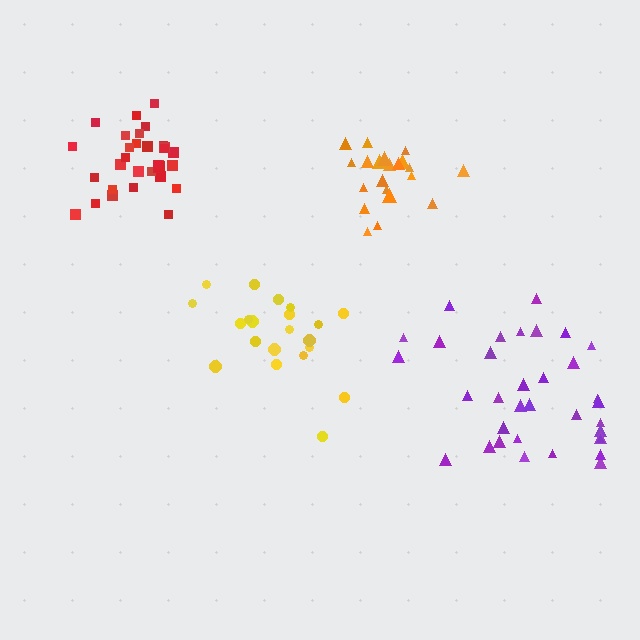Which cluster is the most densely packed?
Red.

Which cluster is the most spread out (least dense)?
Purple.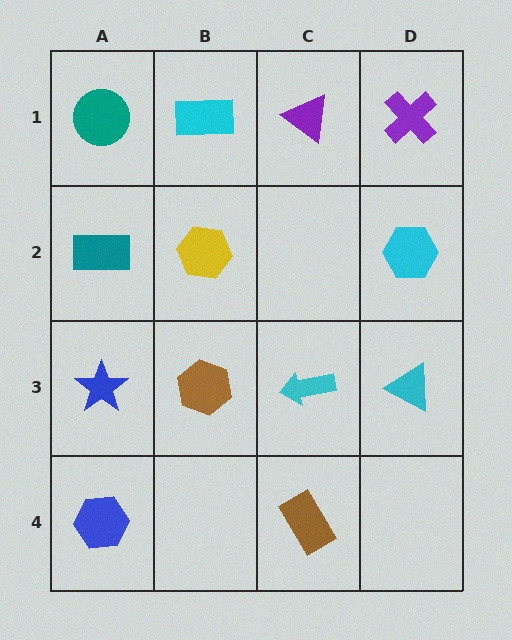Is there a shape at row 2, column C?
No, that cell is empty.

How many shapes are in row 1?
4 shapes.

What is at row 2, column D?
A cyan hexagon.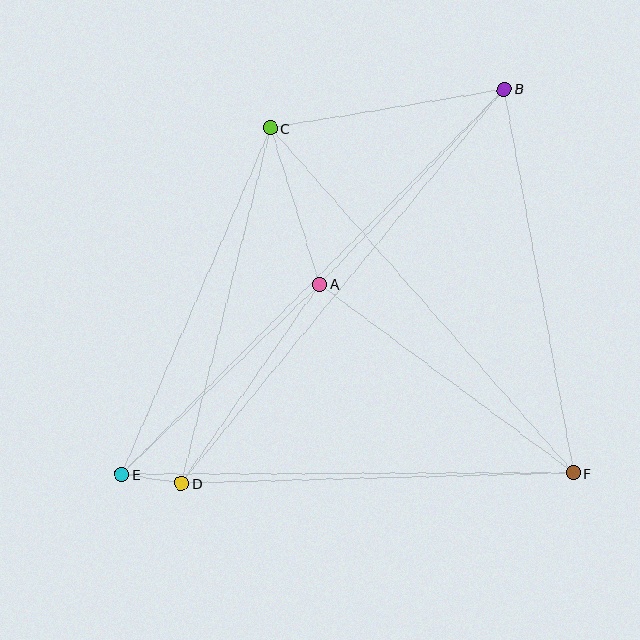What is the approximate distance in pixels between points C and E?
The distance between C and E is approximately 377 pixels.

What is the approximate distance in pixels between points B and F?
The distance between B and F is approximately 390 pixels.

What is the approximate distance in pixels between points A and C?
The distance between A and C is approximately 164 pixels.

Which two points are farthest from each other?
Points B and E are farthest from each other.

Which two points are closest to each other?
Points D and E are closest to each other.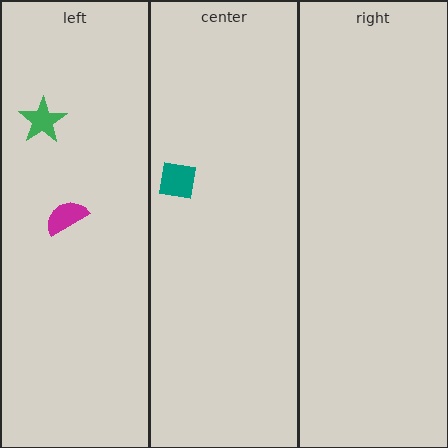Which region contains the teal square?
The center region.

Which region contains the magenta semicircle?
The left region.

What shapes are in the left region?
The magenta semicircle, the green star.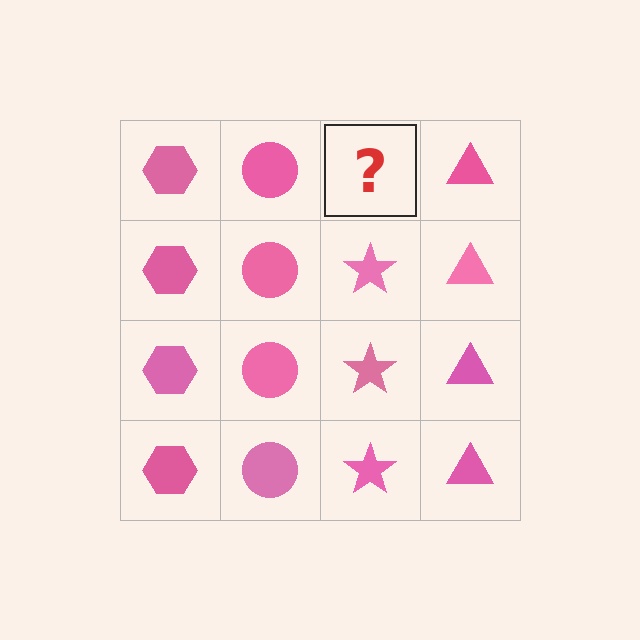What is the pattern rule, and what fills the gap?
The rule is that each column has a consistent shape. The gap should be filled with a pink star.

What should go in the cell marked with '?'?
The missing cell should contain a pink star.